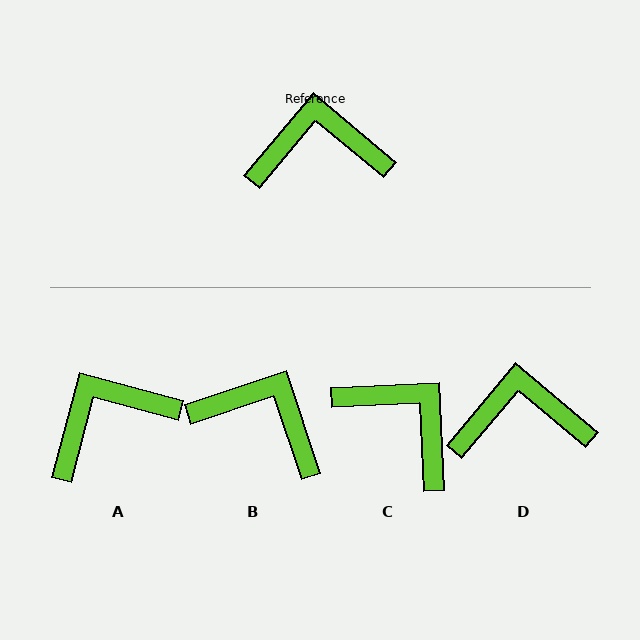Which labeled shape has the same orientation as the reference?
D.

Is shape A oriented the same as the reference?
No, it is off by about 25 degrees.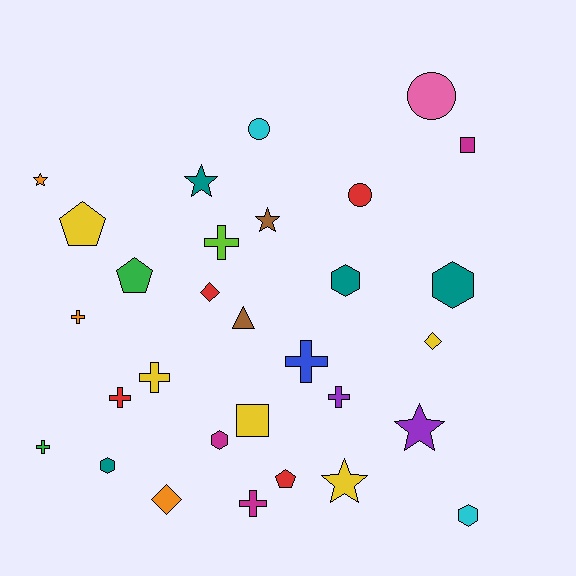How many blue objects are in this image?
There is 1 blue object.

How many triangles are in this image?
There is 1 triangle.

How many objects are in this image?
There are 30 objects.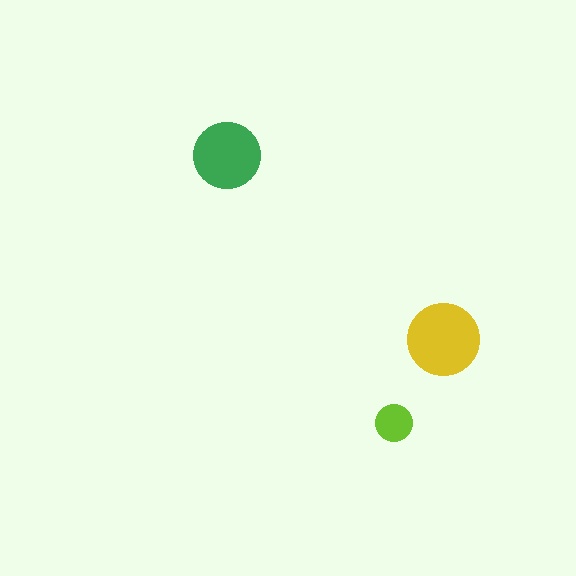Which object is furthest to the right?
The yellow circle is rightmost.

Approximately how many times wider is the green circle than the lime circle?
About 2 times wider.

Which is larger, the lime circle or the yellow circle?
The yellow one.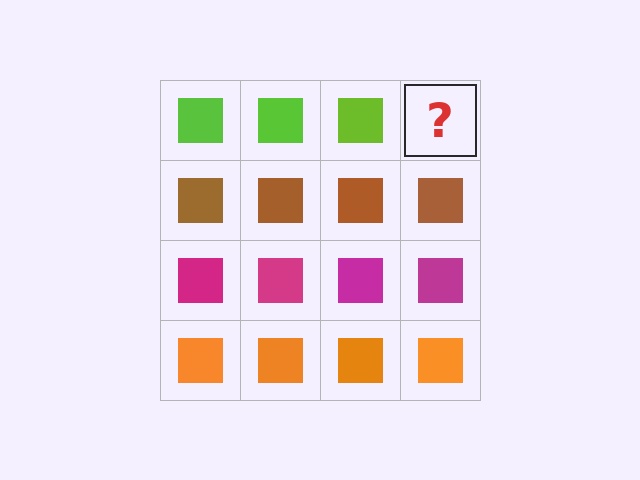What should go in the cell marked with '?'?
The missing cell should contain a lime square.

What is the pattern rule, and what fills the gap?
The rule is that each row has a consistent color. The gap should be filled with a lime square.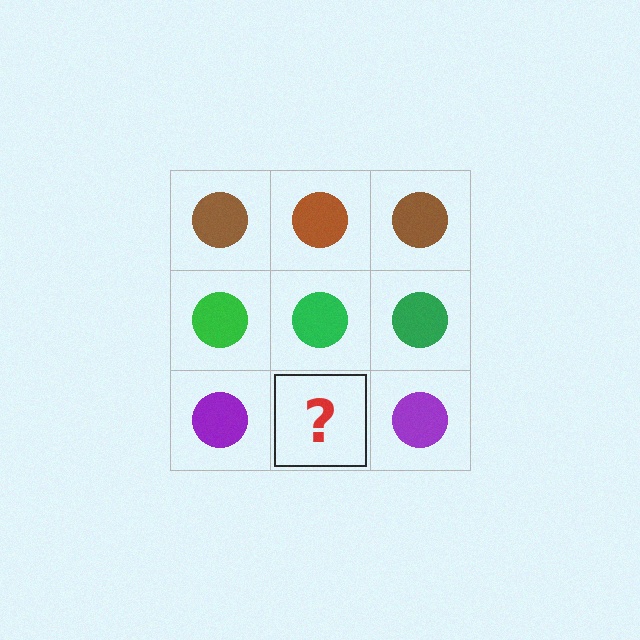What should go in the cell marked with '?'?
The missing cell should contain a purple circle.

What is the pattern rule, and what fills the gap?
The rule is that each row has a consistent color. The gap should be filled with a purple circle.